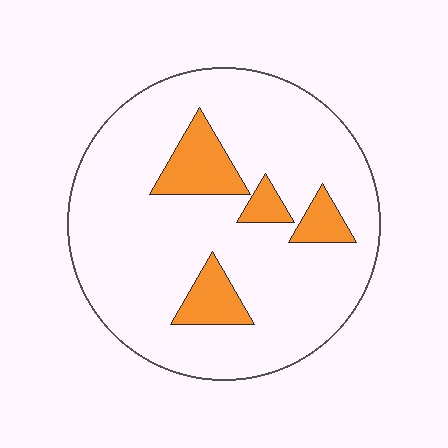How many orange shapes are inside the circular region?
4.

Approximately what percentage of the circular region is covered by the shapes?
Approximately 15%.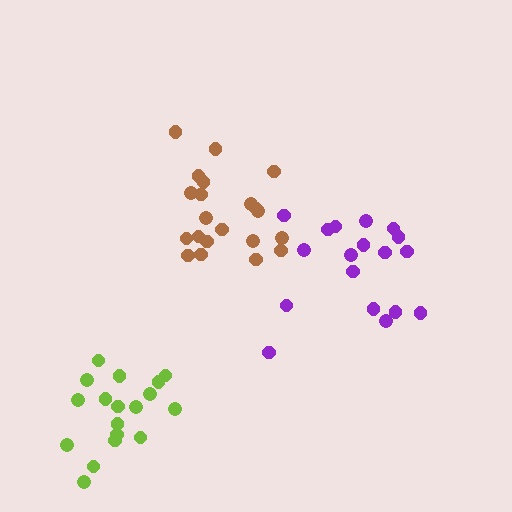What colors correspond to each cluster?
The clusters are colored: lime, brown, purple.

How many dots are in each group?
Group 1: 18 dots, Group 2: 21 dots, Group 3: 18 dots (57 total).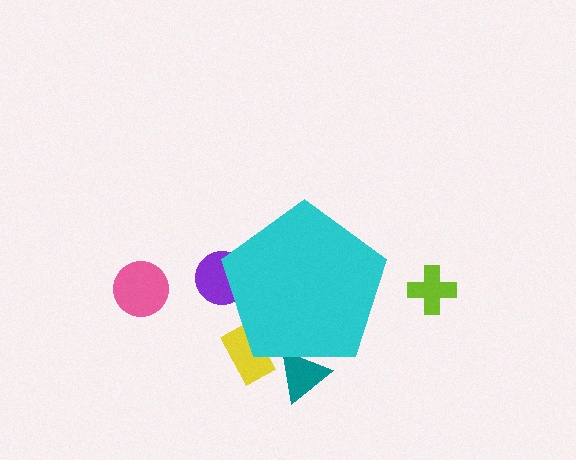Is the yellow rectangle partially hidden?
Yes, the yellow rectangle is partially hidden behind the cyan pentagon.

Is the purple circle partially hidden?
Yes, the purple circle is partially hidden behind the cyan pentagon.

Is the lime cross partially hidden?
No, the lime cross is fully visible.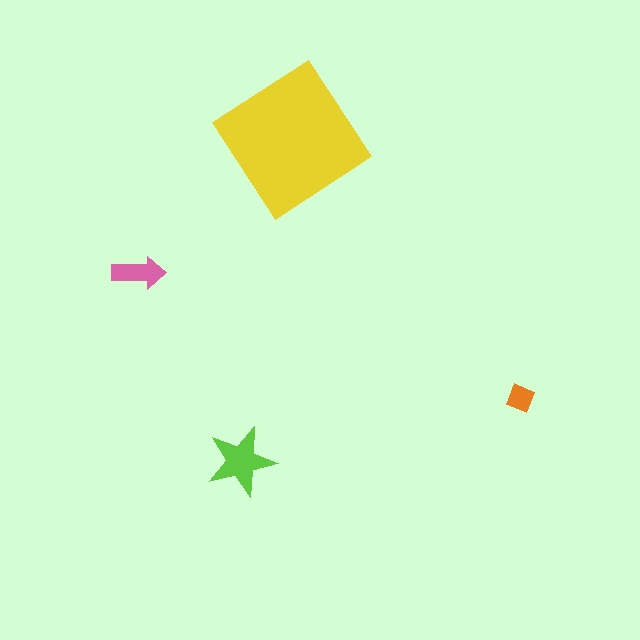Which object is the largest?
The yellow diamond.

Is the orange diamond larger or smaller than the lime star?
Smaller.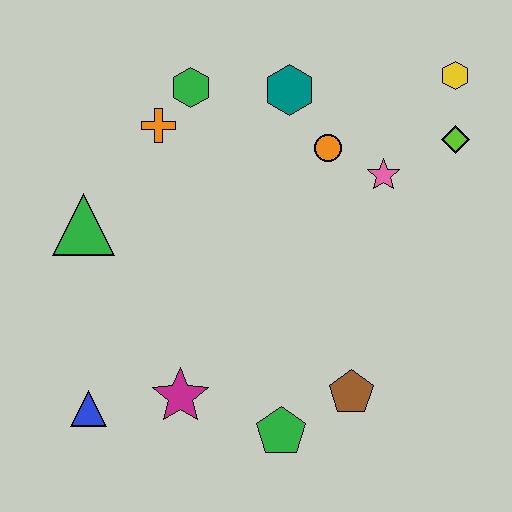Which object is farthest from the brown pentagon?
The green hexagon is farthest from the brown pentagon.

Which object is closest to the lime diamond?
The yellow hexagon is closest to the lime diamond.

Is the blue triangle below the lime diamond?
Yes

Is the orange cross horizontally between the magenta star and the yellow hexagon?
No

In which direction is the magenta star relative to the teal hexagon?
The magenta star is below the teal hexagon.